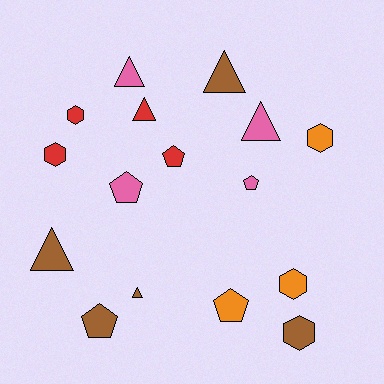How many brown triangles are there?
There are 3 brown triangles.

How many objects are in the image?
There are 16 objects.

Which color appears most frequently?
Brown, with 5 objects.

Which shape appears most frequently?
Triangle, with 6 objects.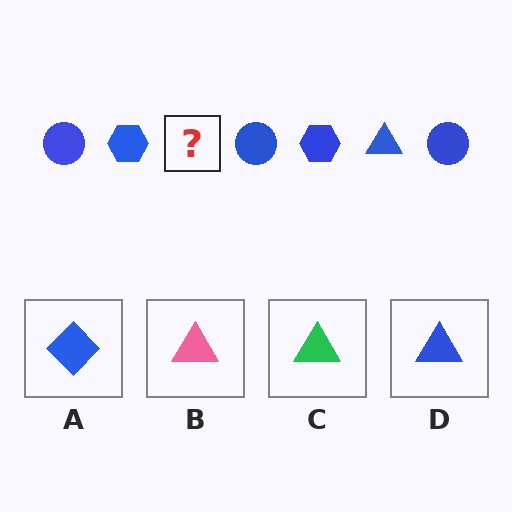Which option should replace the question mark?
Option D.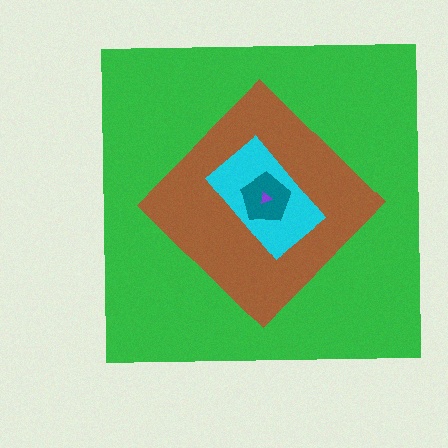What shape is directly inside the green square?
The brown diamond.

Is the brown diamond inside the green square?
Yes.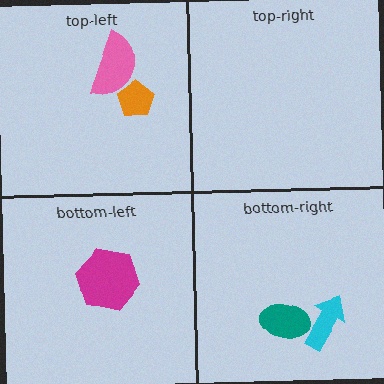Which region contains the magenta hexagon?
The bottom-left region.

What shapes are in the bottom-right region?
The teal ellipse, the cyan arrow.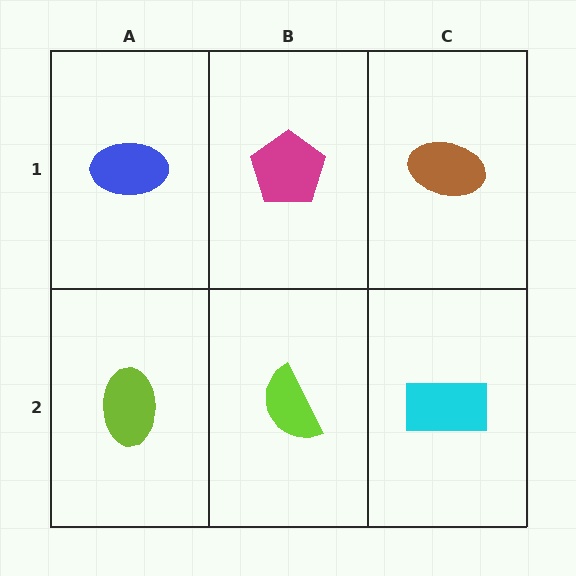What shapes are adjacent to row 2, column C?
A brown ellipse (row 1, column C), a lime semicircle (row 2, column B).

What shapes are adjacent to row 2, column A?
A blue ellipse (row 1, column A), a lime semicircle (row 2, column B).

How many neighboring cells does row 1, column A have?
2.